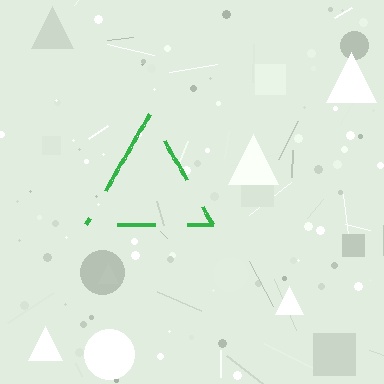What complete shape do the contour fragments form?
The contour fragments form a triangle.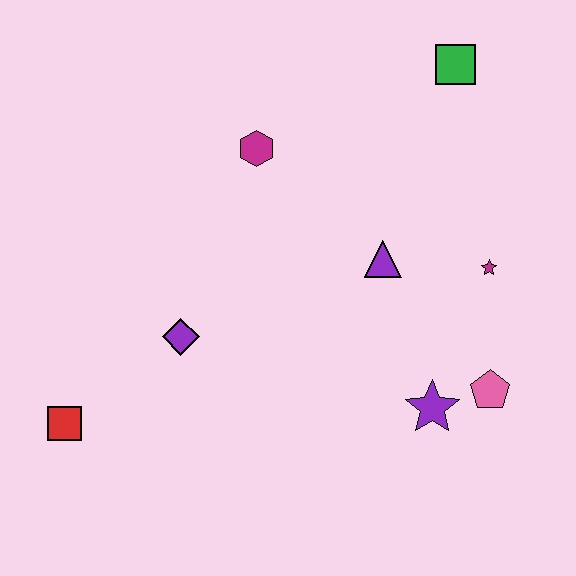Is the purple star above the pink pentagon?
No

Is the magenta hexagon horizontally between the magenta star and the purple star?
No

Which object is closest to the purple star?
The pink pentagon is closest to the purple star.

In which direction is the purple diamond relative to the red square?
The purple diamond is to the right of the red square.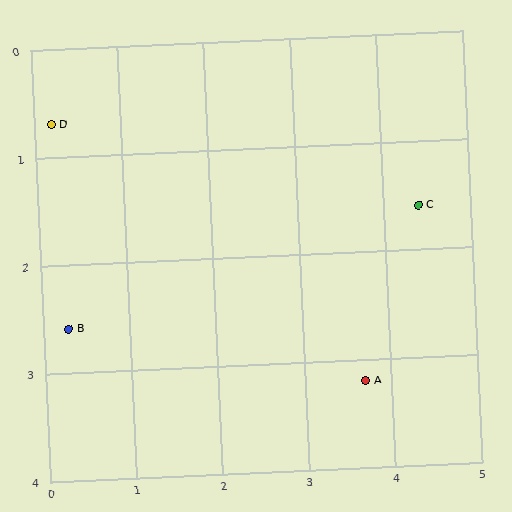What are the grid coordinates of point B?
Point B is at approximately (0.3, 2.6).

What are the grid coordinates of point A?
Point A is at approximately (3.7, 3.2).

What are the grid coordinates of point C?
Point C is at approximately (4.4, 1.6).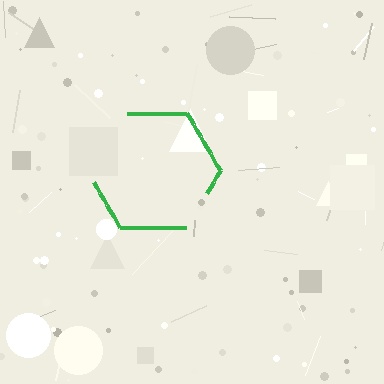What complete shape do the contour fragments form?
The contour fragments form a hexagon.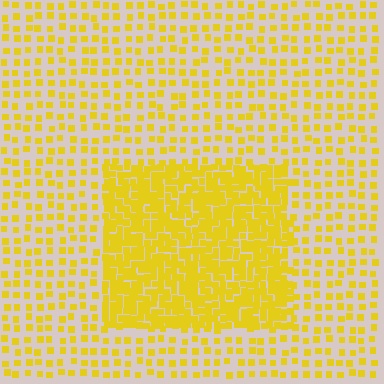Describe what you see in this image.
The image contains small yellow elements arranged at two different densities. A rectangle-shaped region is visible where the elements are more densely packed than the surrounding area.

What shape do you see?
I see a rectangle.